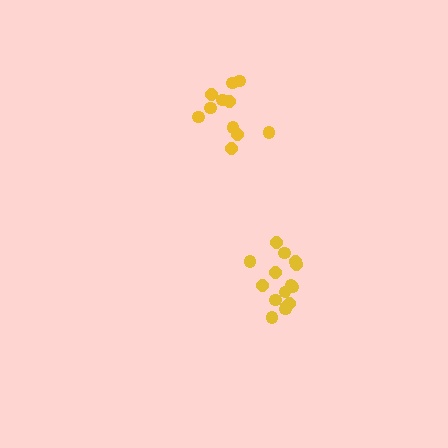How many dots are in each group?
Group 1: 11 dots, Group 2: 15 dots (26 total).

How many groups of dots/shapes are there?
There are 2 groups.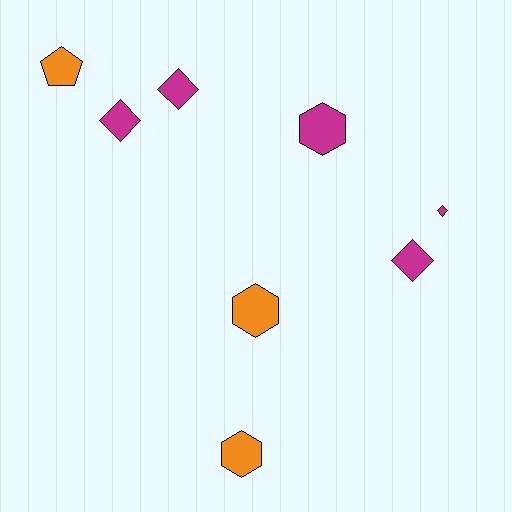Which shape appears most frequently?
Diamond, with 4 objects.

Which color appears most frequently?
Magenta, with 5 objects.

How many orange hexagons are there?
There are 2 orange hexagons.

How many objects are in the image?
There are 8 objects.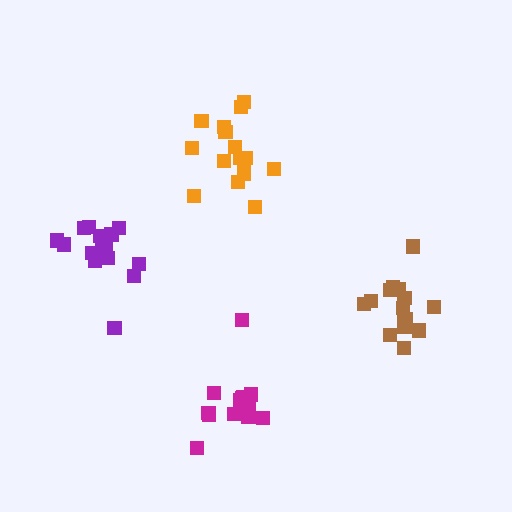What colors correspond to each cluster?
The clusters are colored: orange, magenta, purple, brown.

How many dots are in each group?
Group 1: 16 dots, Group 2: 16 dots, Group 3: 16 dots, Group 4: 15 dots (63 total).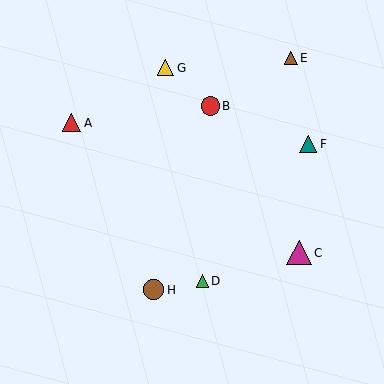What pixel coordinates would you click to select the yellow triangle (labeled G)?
Click at (165, 68) to select the yellow triangle G.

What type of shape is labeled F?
Shape F is a teal triangle.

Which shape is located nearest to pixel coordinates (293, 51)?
The brown triangle (labeled E) at (291, 58) is nearest to that location.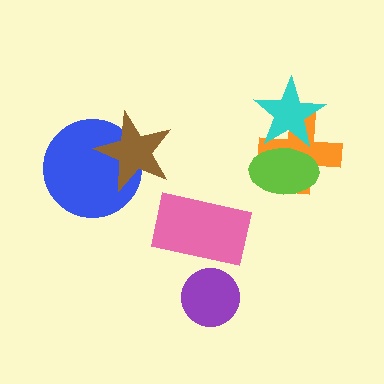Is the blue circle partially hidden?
Yes, it is partially covered by another shape.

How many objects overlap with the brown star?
1 object overlaps with the brown star.